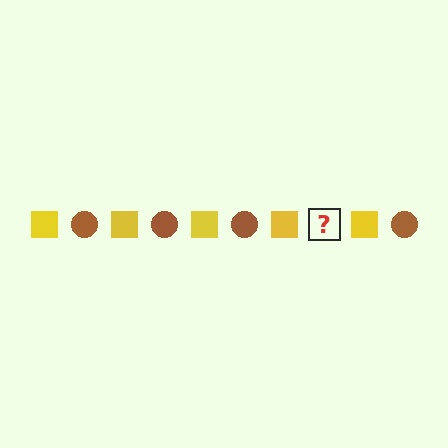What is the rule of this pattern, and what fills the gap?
The rule is that the pattern alternates between yellow square and brown circle. The gap should be filled with a brown circle.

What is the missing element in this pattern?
The missing element is a brown circle.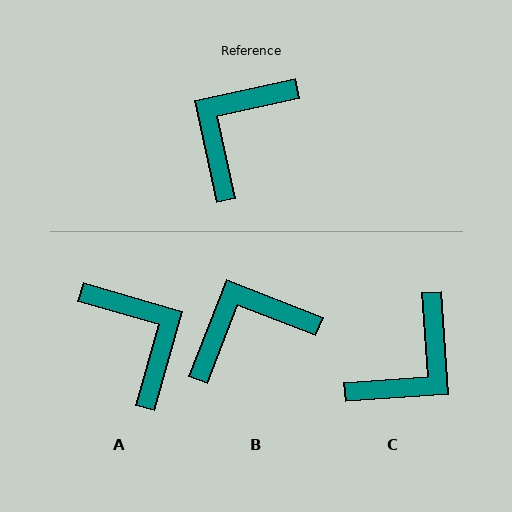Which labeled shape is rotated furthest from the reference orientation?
C, about 172 degrees away.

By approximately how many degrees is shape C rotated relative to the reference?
Approximately 172 degrees counter-clockwise.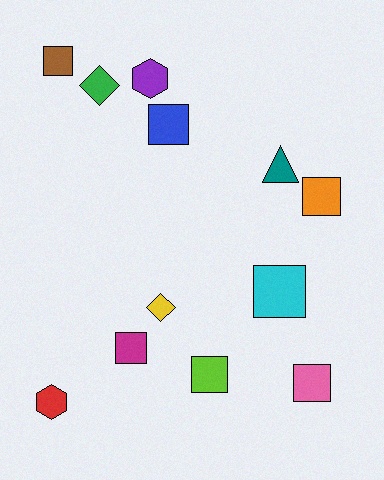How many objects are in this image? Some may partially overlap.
There are 12 objects.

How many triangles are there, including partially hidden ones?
There is 1 triangle.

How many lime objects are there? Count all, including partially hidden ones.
There is 1 lime object.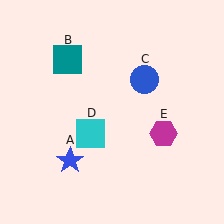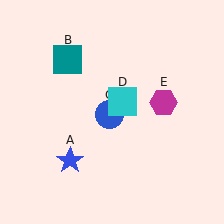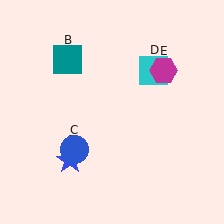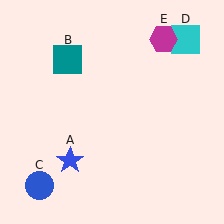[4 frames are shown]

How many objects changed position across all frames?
3 objects changed position: blue circle (object C), cyan square (object D), magenta hexagon (object E).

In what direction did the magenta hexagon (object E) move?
The magenta hexagon (object E) moved up.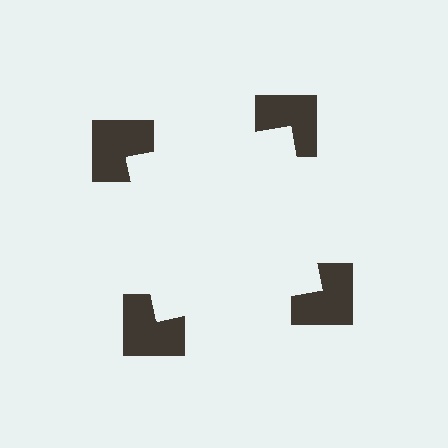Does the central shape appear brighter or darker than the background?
It typically appears slightly brighter than the background, even though no actual brightness change is drawn.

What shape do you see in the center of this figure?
An illusory square — its edges are inferred from the aligned wedge cuts in the notched squares, not physically drawn.